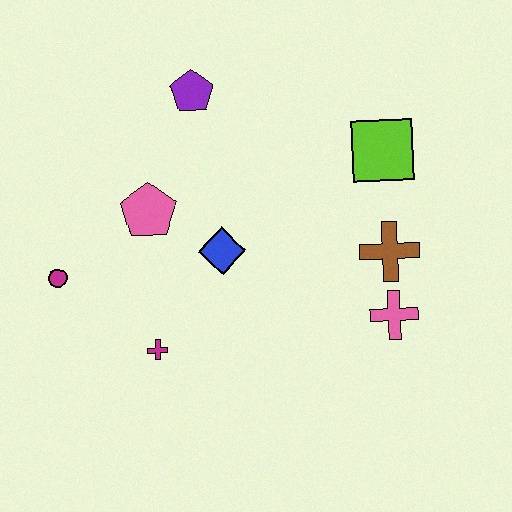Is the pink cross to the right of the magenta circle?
Yes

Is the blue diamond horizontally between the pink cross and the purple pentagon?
Yes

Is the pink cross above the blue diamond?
No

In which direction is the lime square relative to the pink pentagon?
The lime square is to the right of the pink pentagon.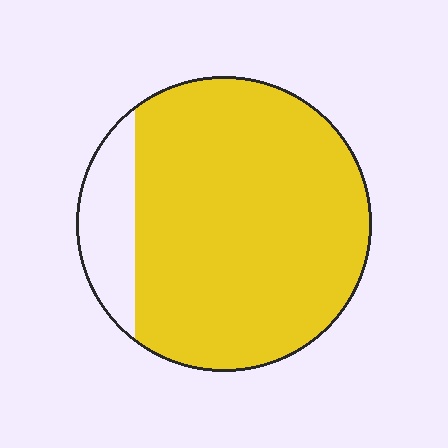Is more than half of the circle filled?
Yes.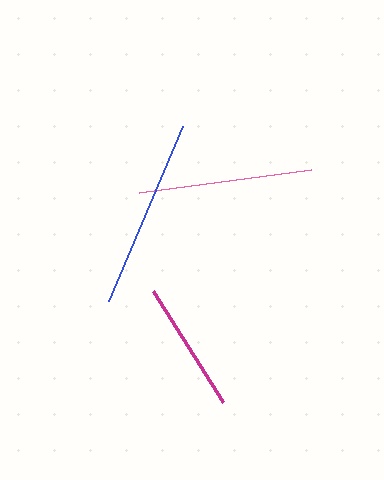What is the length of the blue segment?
The blue segment is approximately 190 pixels long.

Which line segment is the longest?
The blue line is the longest at approximately 190 pixels.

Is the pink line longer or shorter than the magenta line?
The pink line is longer than the magenta line.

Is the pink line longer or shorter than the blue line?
The blue line is longer than the pink line.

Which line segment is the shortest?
The magenta line is the shortest at approximately 131 pixels.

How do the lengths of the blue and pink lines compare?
The blue and pink lines are approximately the same length.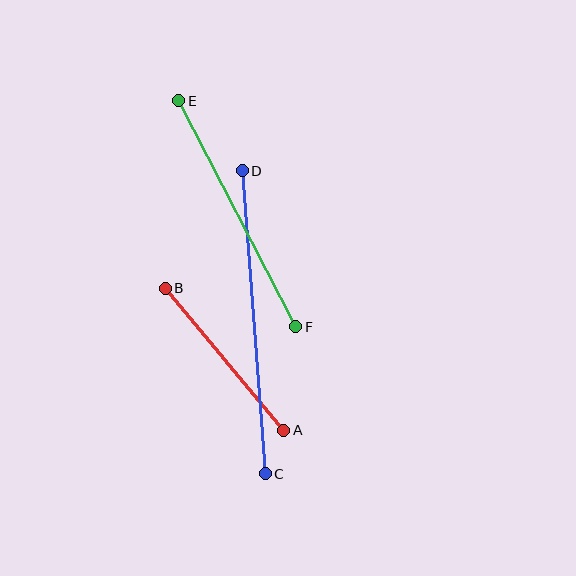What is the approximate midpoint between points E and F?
The midpoint is at approximately (237, 214) pixels.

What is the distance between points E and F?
The distance is approximately 255 pixels.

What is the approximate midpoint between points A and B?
The midpoint is at approximately (224, 359) pixels.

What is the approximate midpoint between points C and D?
The midpoint is at approximately (254, 322) pixels.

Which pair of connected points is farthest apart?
Points C and D are farthest apart.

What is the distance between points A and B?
The distance is approximately 185 pixels.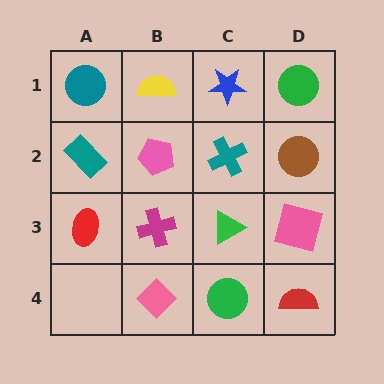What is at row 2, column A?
A teal rectangle.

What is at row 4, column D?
A red semicircle.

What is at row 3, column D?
A pink square.